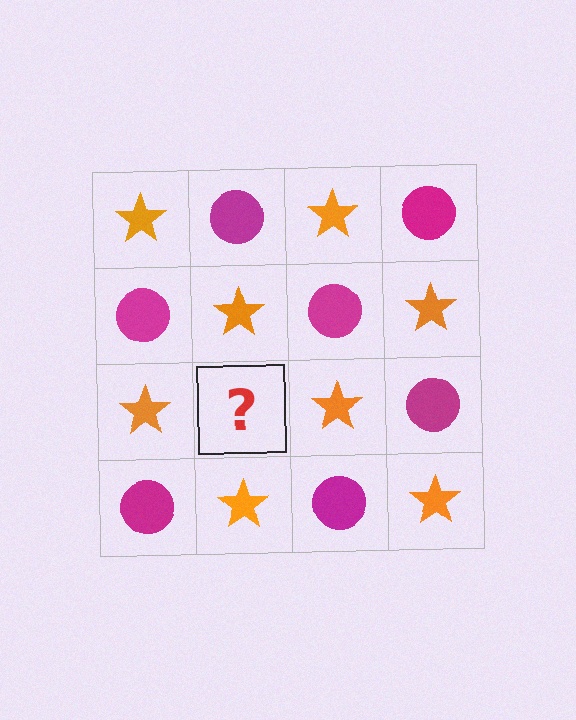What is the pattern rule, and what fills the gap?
The rule is that it alternates orange star and magenta circle in a checkerboard pattern. The gap should be filled with a magenta circle.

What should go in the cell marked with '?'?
The missing cell should contain a magenta circle.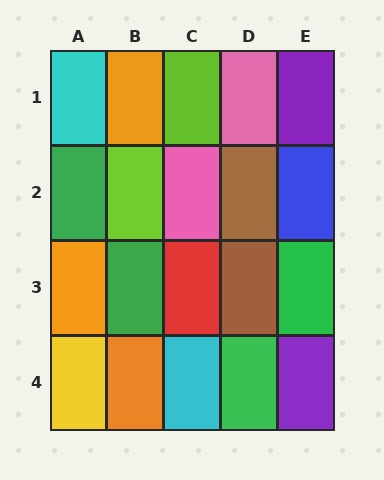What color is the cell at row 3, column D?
Brown.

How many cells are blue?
1 cell is blue.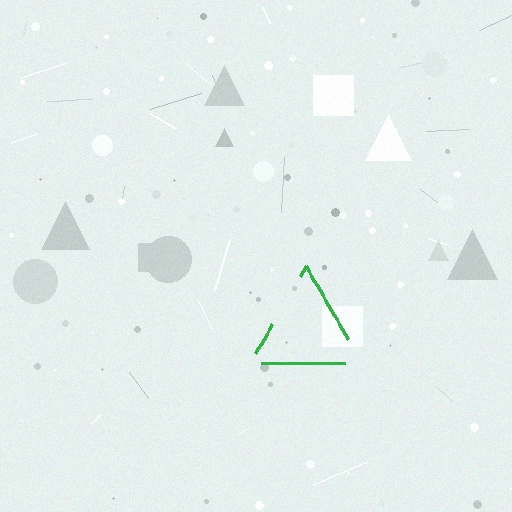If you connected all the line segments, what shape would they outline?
They would outline a triangle.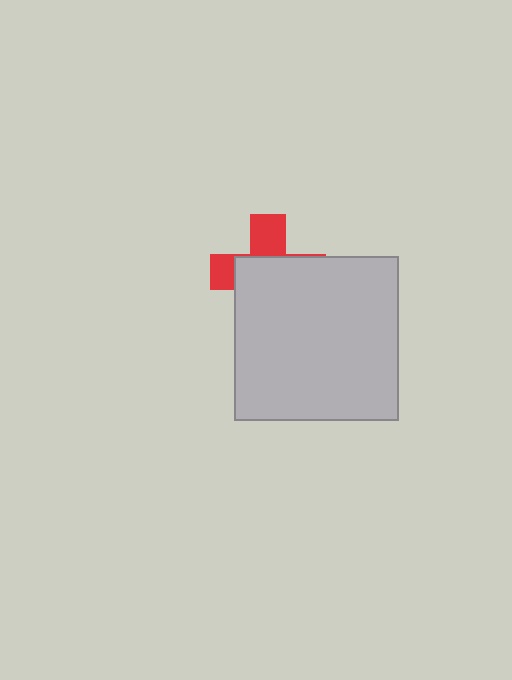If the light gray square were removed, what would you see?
You would see the complete red cross.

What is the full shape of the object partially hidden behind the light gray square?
The partially hidden object is a red cross.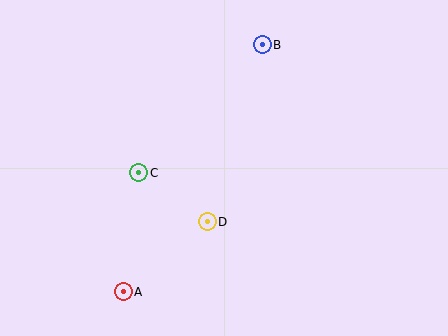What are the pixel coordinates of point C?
Point C is at (139, 173).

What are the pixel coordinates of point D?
Point D is at (207, 222).